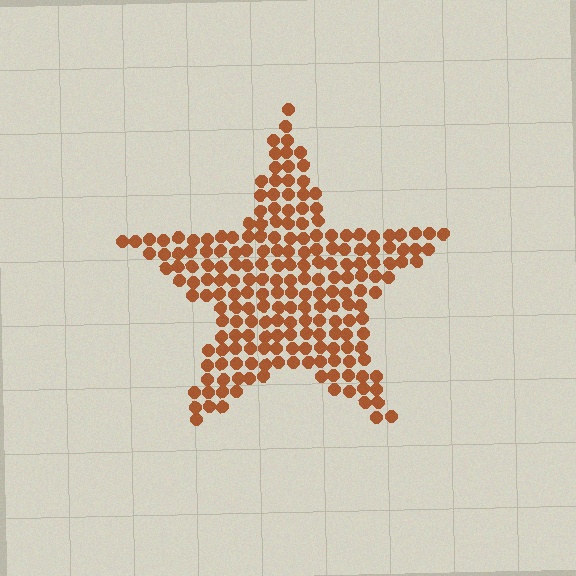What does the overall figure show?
The overall figure shows a star.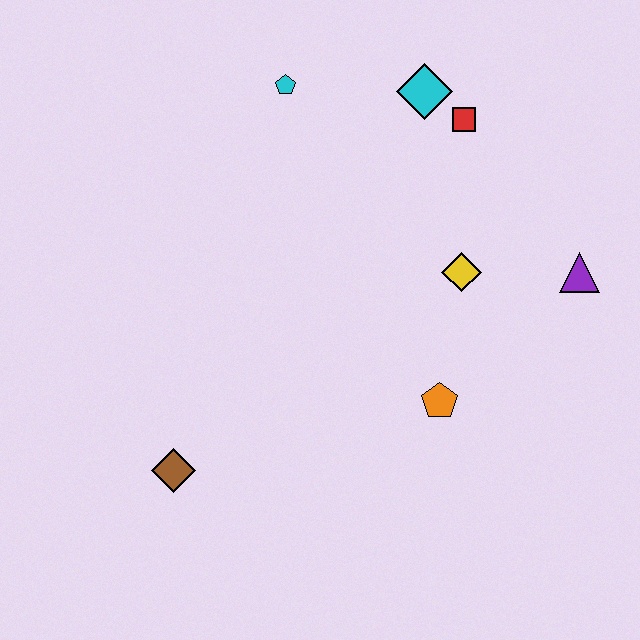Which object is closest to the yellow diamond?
The purple triangle is closest to the yellow diamond.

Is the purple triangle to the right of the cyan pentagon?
Yes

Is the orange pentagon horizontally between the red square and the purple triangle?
No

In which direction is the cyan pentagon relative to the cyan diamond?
The cyan pentagon is to the left of the cyan diamond.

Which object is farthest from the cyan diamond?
The brown diamond is farthest from the cyan diamond.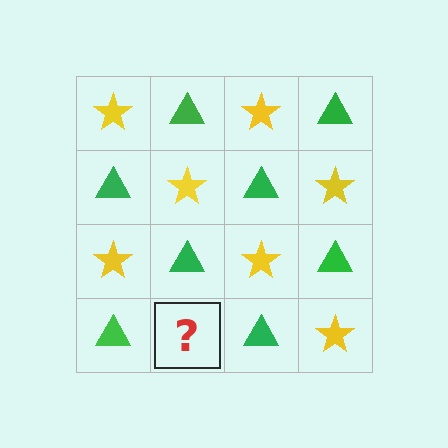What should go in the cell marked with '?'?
The missing cell should contain a yellow star.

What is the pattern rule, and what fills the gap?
The rule is that it alternates yellow star and green triangle in a checkerboard pattern. The gap should be filled with a yellow star.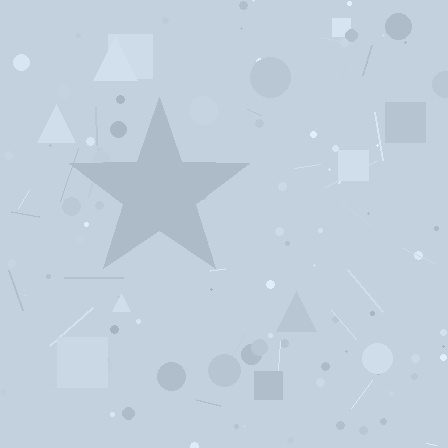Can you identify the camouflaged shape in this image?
The camouflaged shape is a star.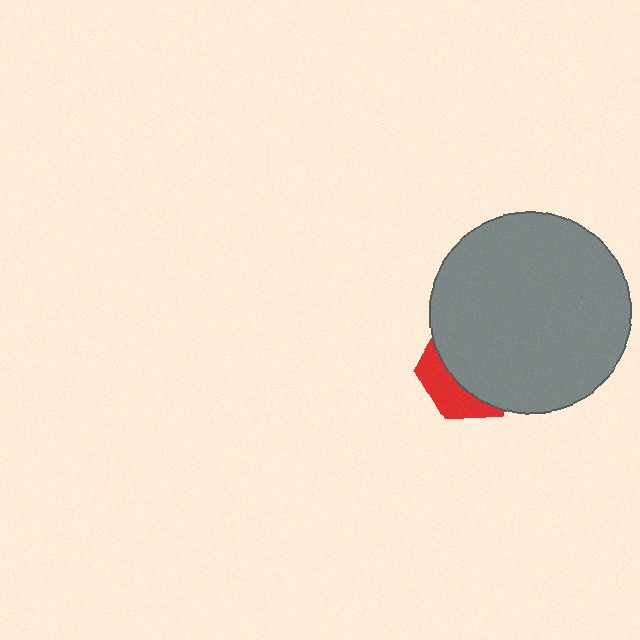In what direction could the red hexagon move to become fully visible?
The red hexagon could move toward the lower-left. That would shift it out from behind the gray circle entirely.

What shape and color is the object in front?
The object in front is a gray circle.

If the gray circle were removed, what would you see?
You would see the complete red hexagon.